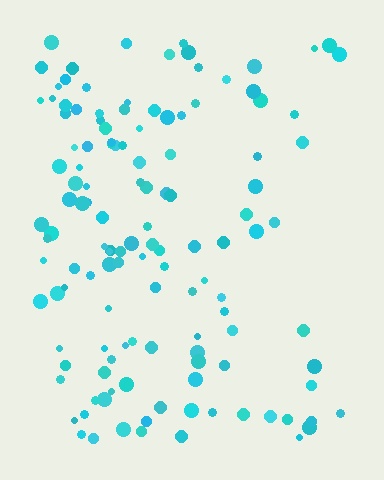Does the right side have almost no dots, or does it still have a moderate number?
Still a moderate number, just noticeably fewer than the left.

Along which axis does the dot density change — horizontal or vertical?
Horizontal.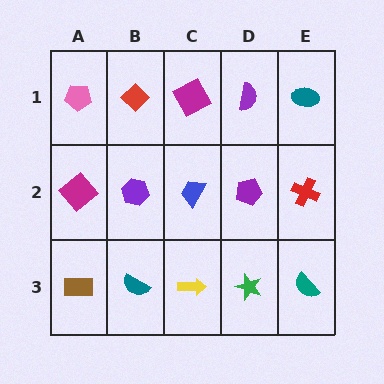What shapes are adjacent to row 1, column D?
A purple pentagon (row 2, column D), a magenta square (row 1, column C), a teal ellipse (row 1, column E).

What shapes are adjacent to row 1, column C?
A blue trapezoid (row 2, column C), a red diamond (row 1, column B), a purple semicircle (row 1, column D).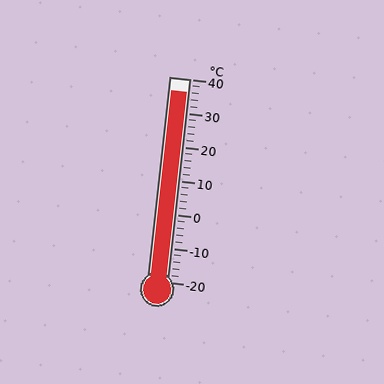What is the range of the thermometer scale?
The thermometer scale ranges from -20°C to 40°C.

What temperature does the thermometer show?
The thermometer shows approximately 36°C.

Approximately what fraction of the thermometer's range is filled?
The thermometer is filled to approximately 95% of its range.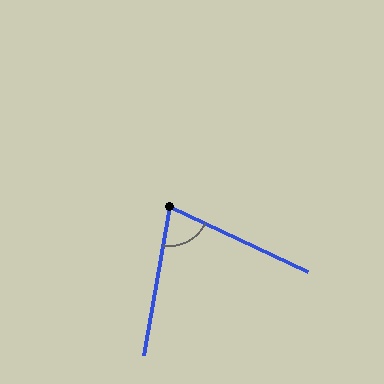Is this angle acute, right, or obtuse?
It is acute.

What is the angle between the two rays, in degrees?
Approximately 75 degrees.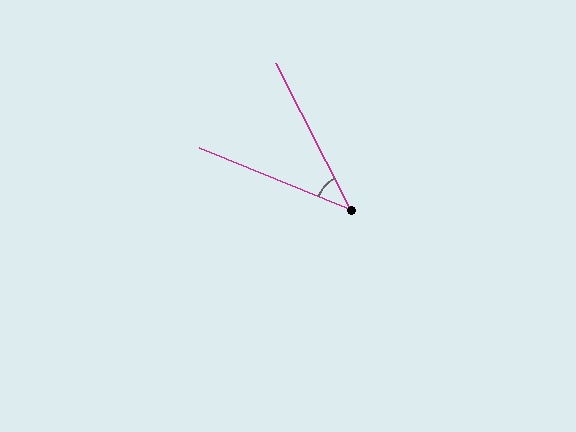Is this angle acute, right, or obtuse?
It is acute.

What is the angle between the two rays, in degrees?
Approximately 41 degrees.